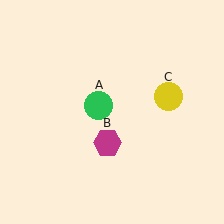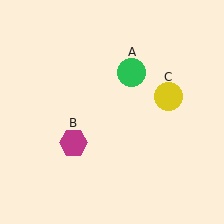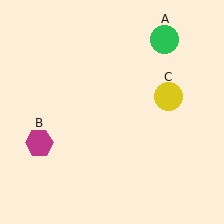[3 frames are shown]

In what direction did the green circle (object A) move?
The green circle (object A) moved up and to the right.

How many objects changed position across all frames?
2 objects changed position: green circle (object A), magenta hexagon (object B).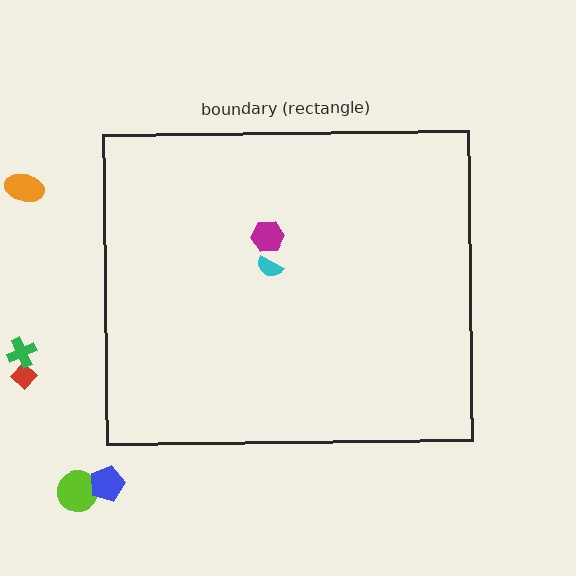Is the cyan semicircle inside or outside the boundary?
Inside.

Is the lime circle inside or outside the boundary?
Outside.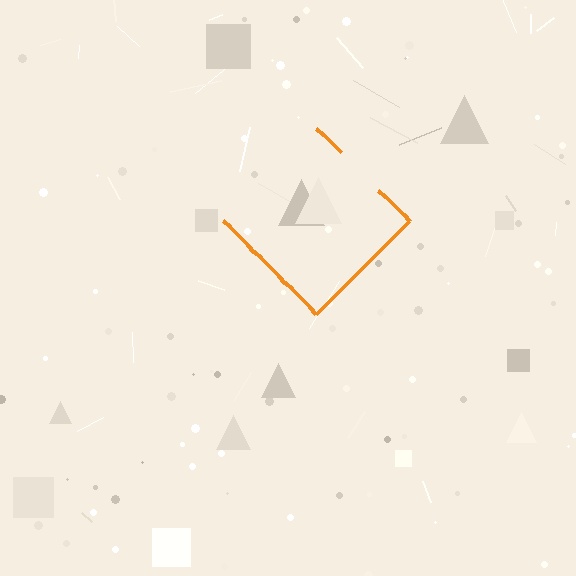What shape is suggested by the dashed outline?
The dashed outline suggests a diamond.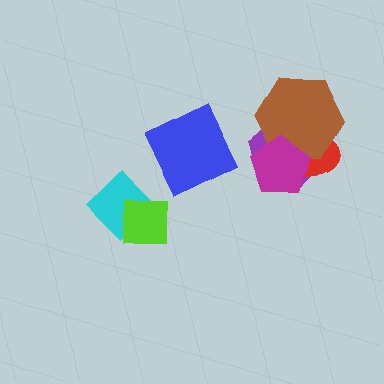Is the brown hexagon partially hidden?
Yes, it is partially covered by another shape.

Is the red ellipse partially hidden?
Yes, it is partially covered by another shape.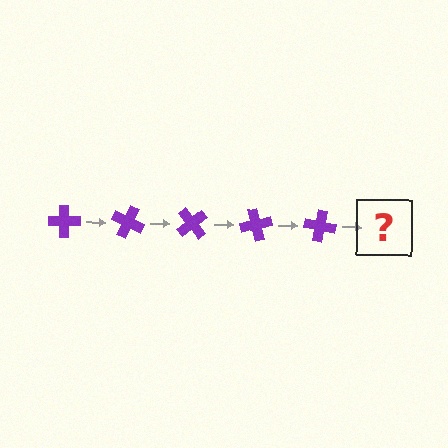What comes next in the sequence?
The next element should be a purple cross rotated 125 degrees.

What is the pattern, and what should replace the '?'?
The pattern is that the cross rotates 25 degrees each step. The '?' should be a purple cross rotated 125 degrees.